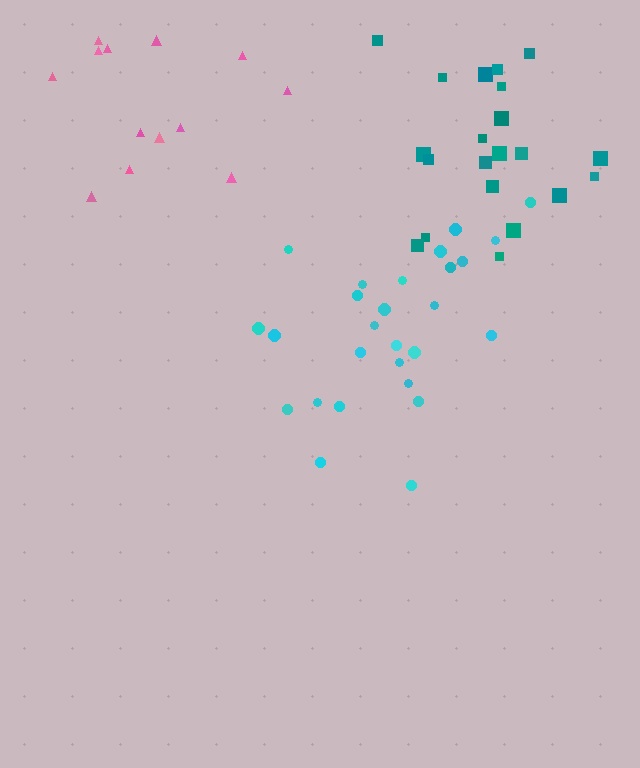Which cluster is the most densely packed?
Cyan.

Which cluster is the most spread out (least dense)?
Pink.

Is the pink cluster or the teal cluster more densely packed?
Teal.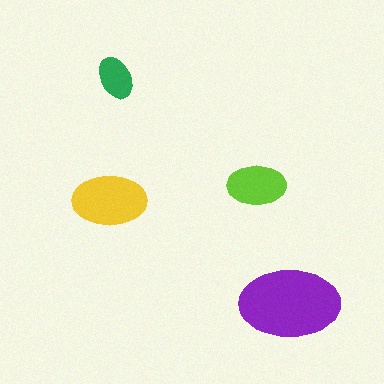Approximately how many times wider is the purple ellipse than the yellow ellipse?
About 1.5 times wider.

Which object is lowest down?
The purple ellipse is bottommost.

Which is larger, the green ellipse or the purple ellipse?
The purple one.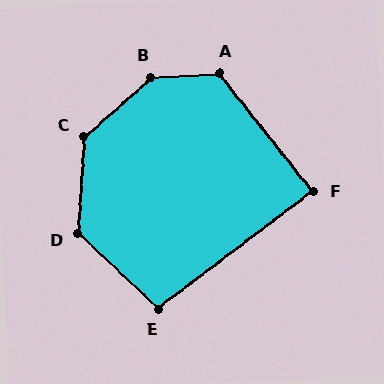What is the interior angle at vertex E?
Approximately 100 degrees (obtuse).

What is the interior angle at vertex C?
Approximately 135 degrees (obtuse).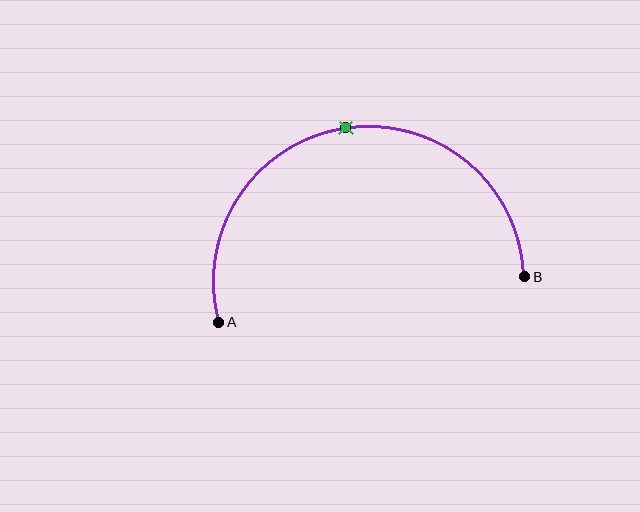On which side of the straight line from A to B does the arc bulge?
The arc bulges above the straight line connecting A and B.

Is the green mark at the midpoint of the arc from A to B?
Yes. The green mark lies on the arc at equal arc-length from both A and B — it is the arc midpoint.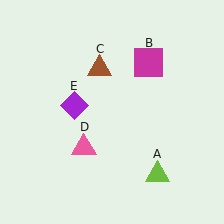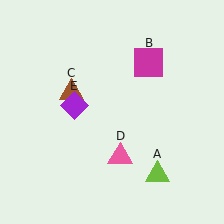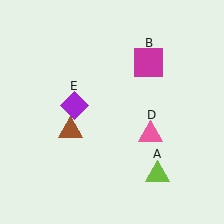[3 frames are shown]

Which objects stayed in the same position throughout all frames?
Lime triangle (object A) and magenta square (object B) and purple diamond (object E) remained stationary.